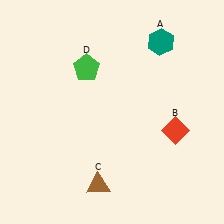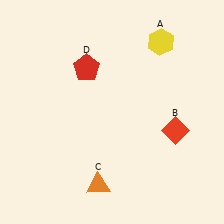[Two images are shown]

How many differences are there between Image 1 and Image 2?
There are 3 differences between the two images.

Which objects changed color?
A changed from teal to yellow. C changed from brown to orange. D changed from green to red.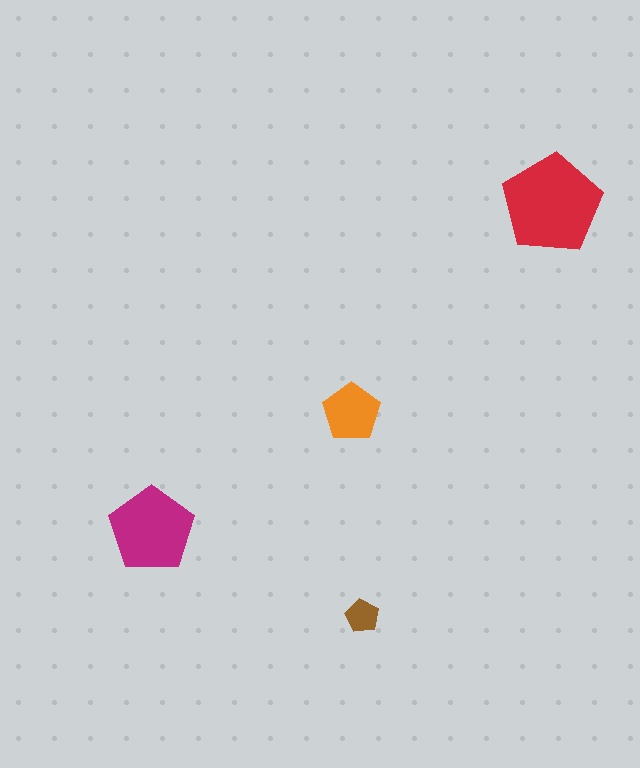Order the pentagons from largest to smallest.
the red one, the magenta one, the orange one, the brown one.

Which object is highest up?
The red pentagon is topmost.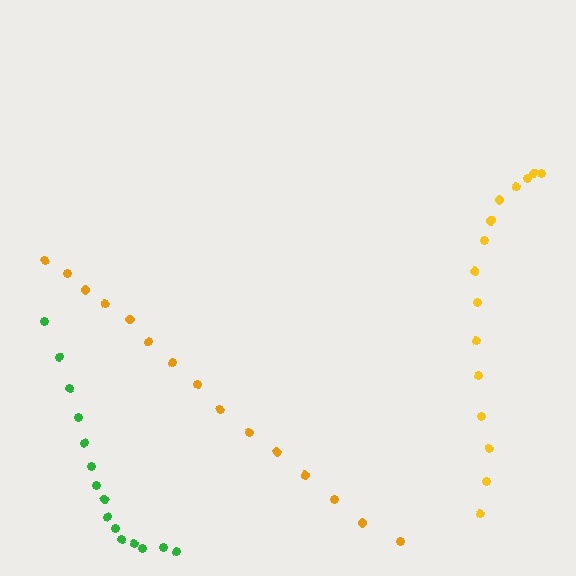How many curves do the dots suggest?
There are 3 distinct paths.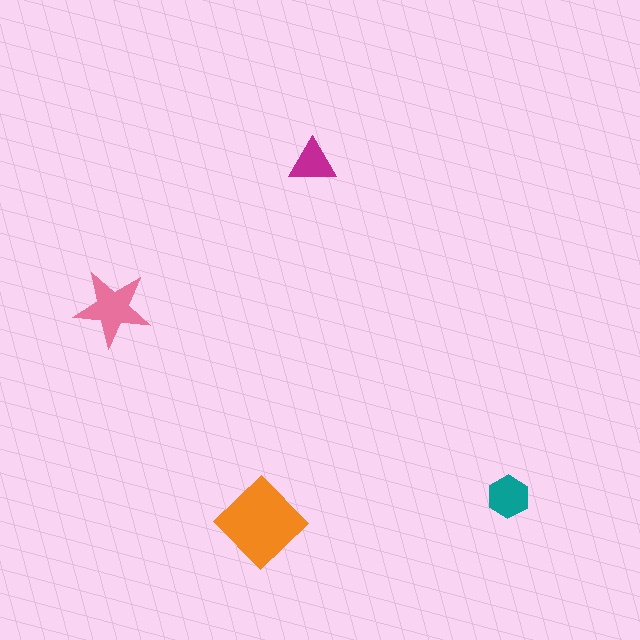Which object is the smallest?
The magenta triangle.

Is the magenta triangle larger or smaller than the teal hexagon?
Smaller.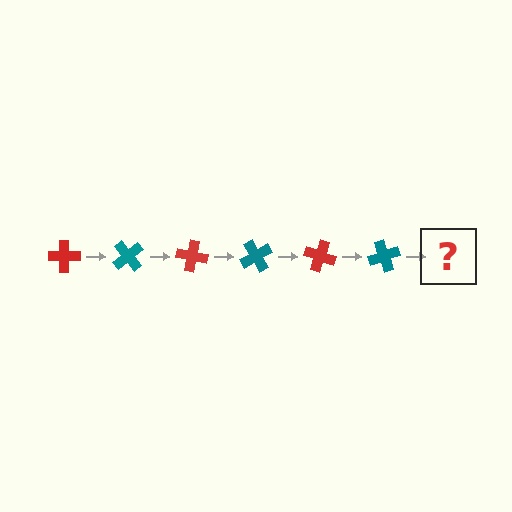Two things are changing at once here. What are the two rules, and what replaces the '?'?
The two rules are that it rotates 50 degrees each step and the color cycles through red and teal. The '?' should be a red cross, rotated 300 degrees from the start.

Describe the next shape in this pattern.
It should be a red cross, rotated 300 degrees from the start.